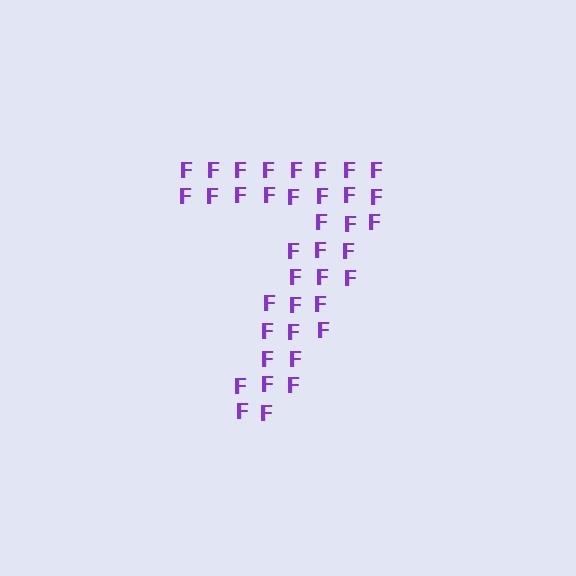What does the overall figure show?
The overall figure shows the digit 7.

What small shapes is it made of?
It is made of small letter F's.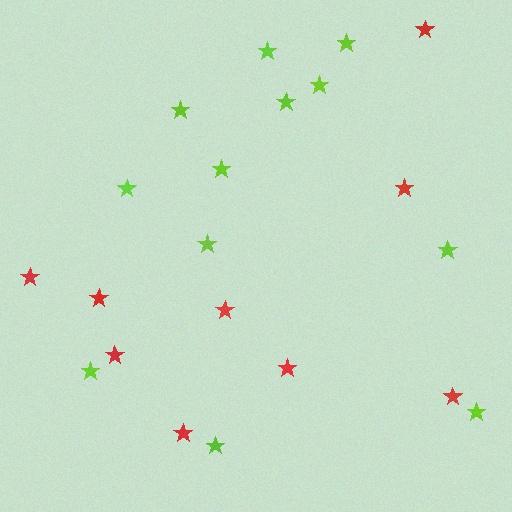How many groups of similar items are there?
There are 2 groups: one group of lime stars (12) and one group of red stars (9).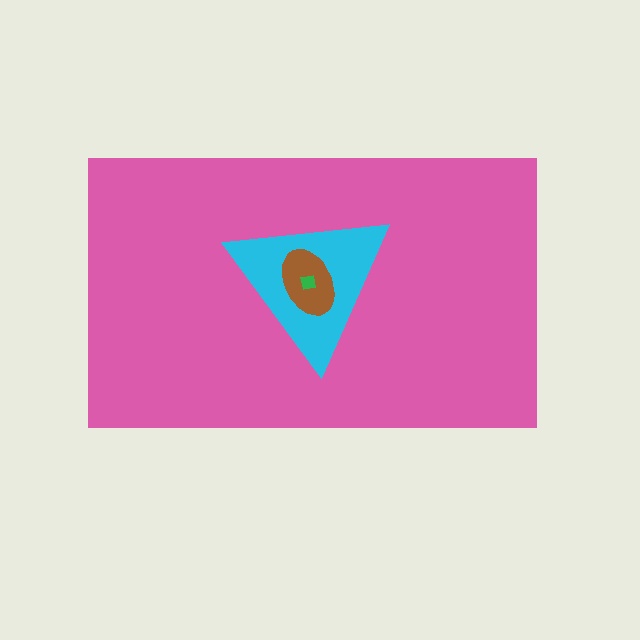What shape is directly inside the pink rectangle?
The cyan triangle.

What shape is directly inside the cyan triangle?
The brown ellipse.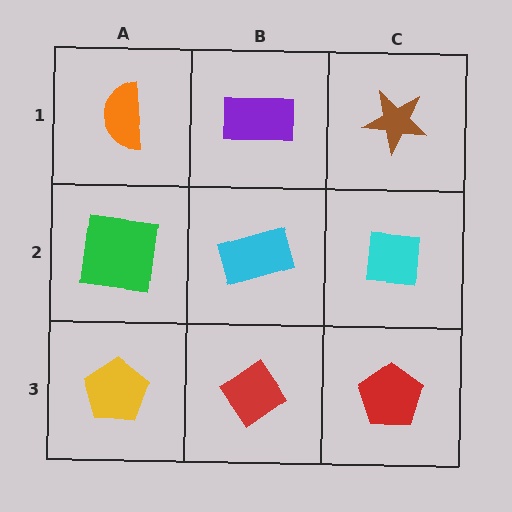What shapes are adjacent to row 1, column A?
A green square (row 2, column A), a purple rectangle (row 1, column B).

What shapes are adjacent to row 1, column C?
A cyan square (row 2, column C), a purple rectangle (row 1, column B).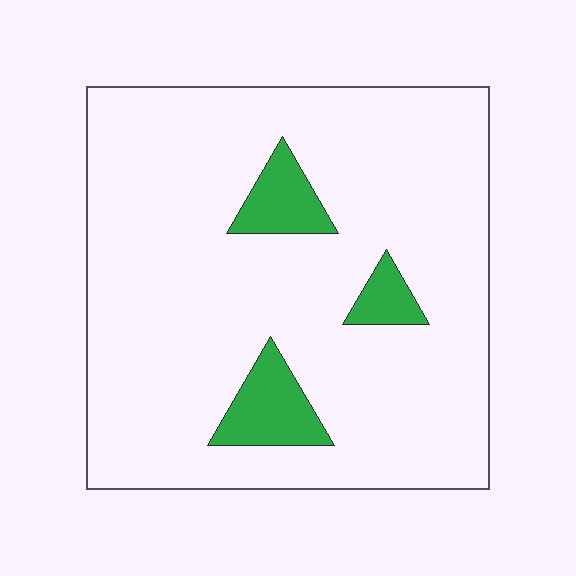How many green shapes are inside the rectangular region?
3.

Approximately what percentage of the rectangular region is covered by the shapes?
Approximately 10%.